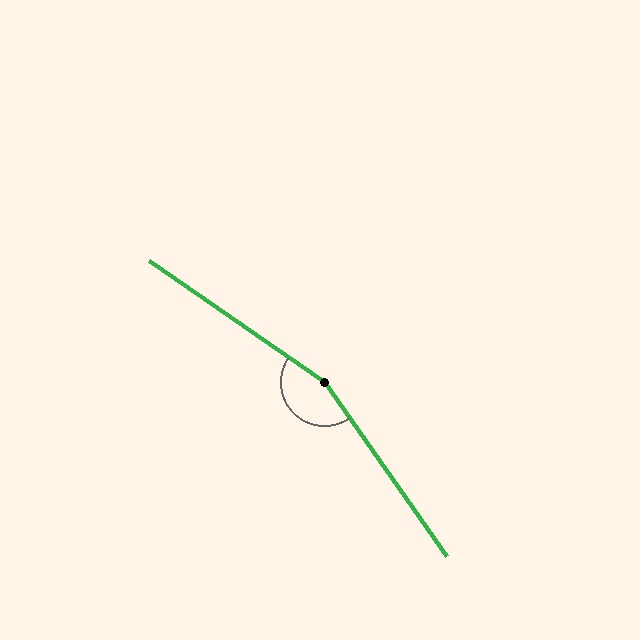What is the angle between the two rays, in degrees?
Approximately 160 degrees.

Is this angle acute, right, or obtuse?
It is obtuse.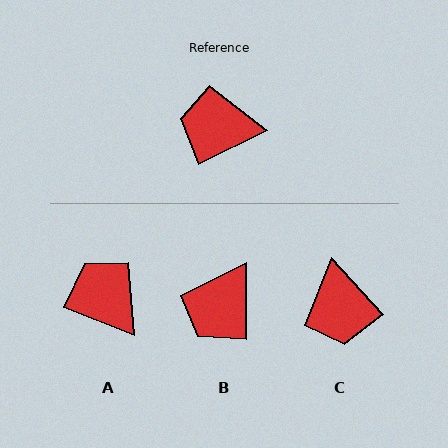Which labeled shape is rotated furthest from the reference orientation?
C, about 107 degrees away.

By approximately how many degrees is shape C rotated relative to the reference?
Approximately 107 degrees counter-clockwise.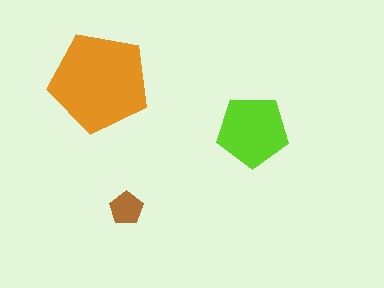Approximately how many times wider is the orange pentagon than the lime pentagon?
About 1.5 times wider.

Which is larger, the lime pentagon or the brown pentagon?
The lime one.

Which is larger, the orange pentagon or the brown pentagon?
The orange one.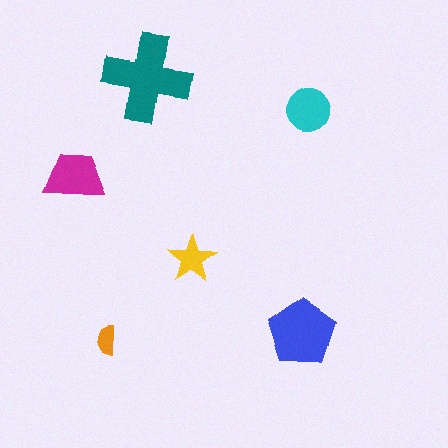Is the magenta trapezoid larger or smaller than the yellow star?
Larger.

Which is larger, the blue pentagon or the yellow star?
The blue pentagon.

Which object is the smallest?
The orange semicircle.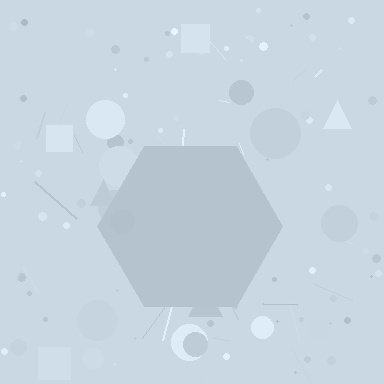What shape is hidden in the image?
A hexagon is hidden in the image.